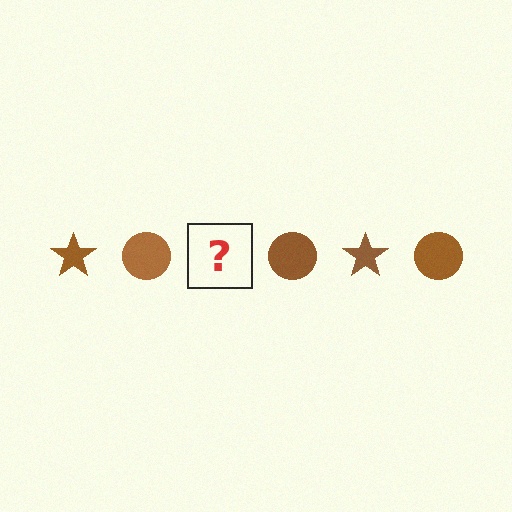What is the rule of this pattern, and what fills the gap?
The rule is that the pattern cycles through star, circle shapes in brown. The gap should be filled with a brown star.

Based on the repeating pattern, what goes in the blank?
The blank should be a brown star.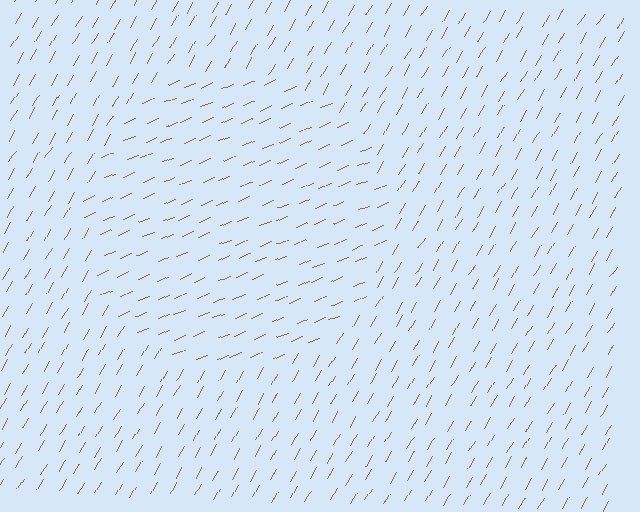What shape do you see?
I see a circle.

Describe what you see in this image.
The image is filled with small brown line segments. A circle region in the image has lines oriented differently from the surrounding lines, creating a visible texture boundary.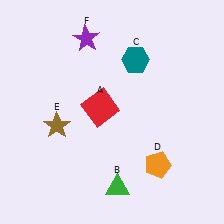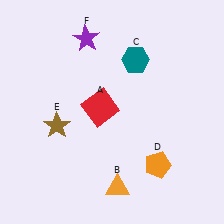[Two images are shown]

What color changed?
The triangle (B) changed from green in Image 1 to orange in Image 2.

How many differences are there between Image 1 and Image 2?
There is 1 difference between the two images.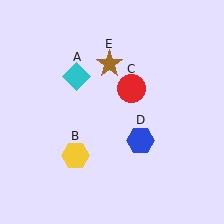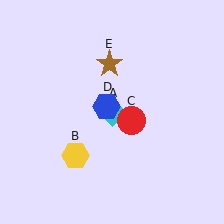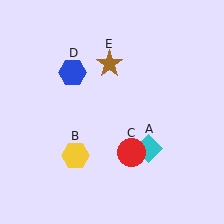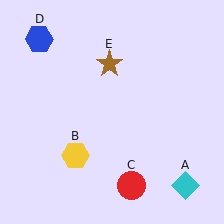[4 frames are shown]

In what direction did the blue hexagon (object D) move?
The blue hexagon (object D) moved up and to the left.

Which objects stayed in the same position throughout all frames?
Yellow hexagon (object B) and brown star (object E) remained stationary.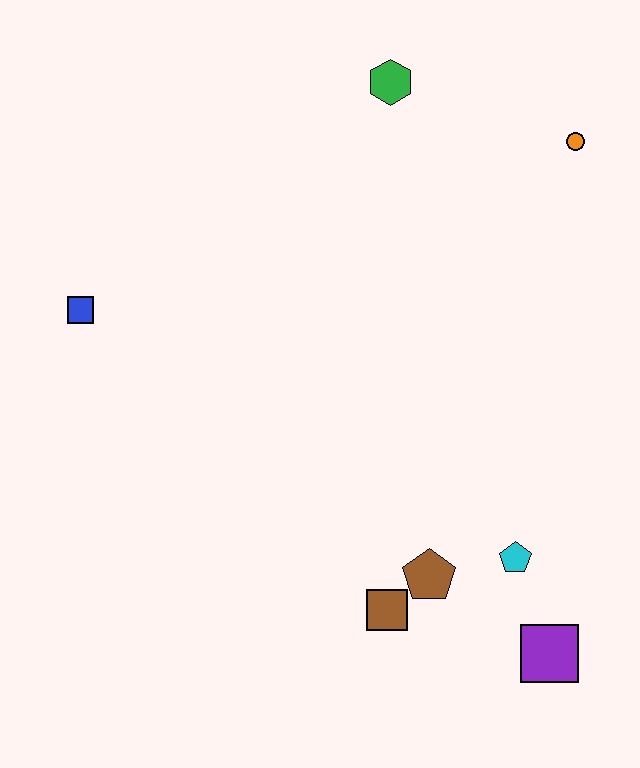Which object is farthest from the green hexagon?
The purple square is farthest from the green hexagon.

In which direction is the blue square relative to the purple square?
The blue square is to the left of the purple square.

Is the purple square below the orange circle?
Yes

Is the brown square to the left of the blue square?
No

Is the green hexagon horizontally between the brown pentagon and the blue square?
Yes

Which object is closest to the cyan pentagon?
The brown pentagon is closest to the cyan pentagon.